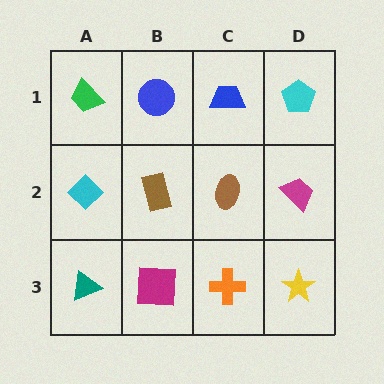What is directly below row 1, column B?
A brown rectangle.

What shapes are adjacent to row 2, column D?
A cyan pentagon (row 1, column D), a yellow star (row 3, column D), a brown ellipse (row 2, column C).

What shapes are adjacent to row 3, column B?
A brown rectangle (row 2, column B), a teal triangle (row 3, column A), an orange cross (row 3, column C).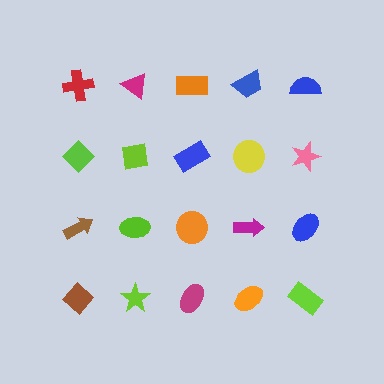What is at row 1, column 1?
A red cross.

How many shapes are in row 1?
5 shapes.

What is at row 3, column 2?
A lime ellipse.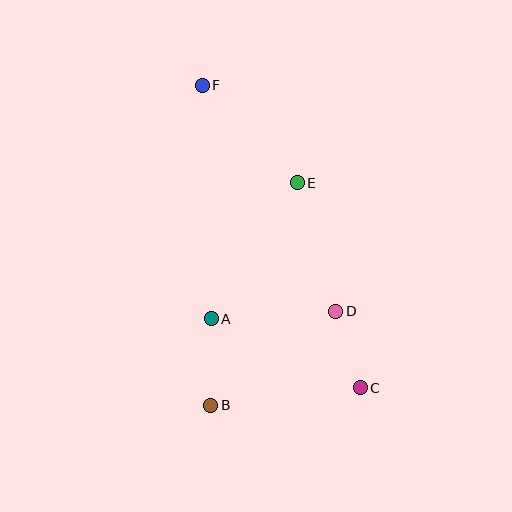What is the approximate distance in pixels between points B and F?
The distance between B and F is approximately 320 pixels.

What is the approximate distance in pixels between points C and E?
The distance between C and E is approximately 214 pixels.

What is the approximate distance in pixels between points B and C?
The distance between B and C is approximately 150 pixels.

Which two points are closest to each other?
Points C and D are closest to each other.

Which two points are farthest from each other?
Points C and F are farthest from each other.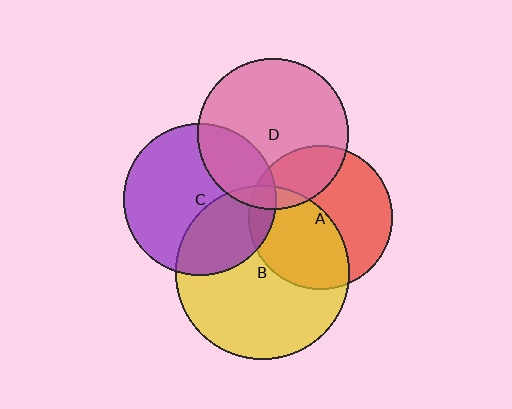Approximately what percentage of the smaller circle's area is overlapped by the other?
Approximately 10%.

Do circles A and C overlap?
Yes.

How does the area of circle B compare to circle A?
Approximately 1.4 times.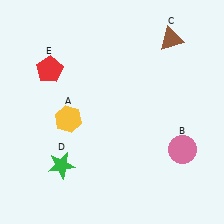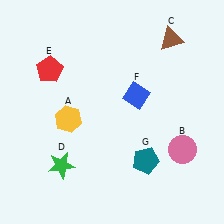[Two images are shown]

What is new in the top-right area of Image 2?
A blue diamond (F) was added in the top-right area of Image 2.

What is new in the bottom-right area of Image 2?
A teal pentagon (G) was added in the bottom-right area of Image 2.